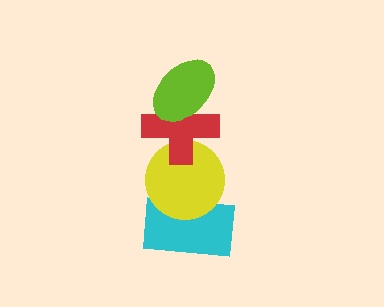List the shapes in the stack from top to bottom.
From top to bottom: the lime ellipse, the red cross, the yellow circle, the cyan rectangle.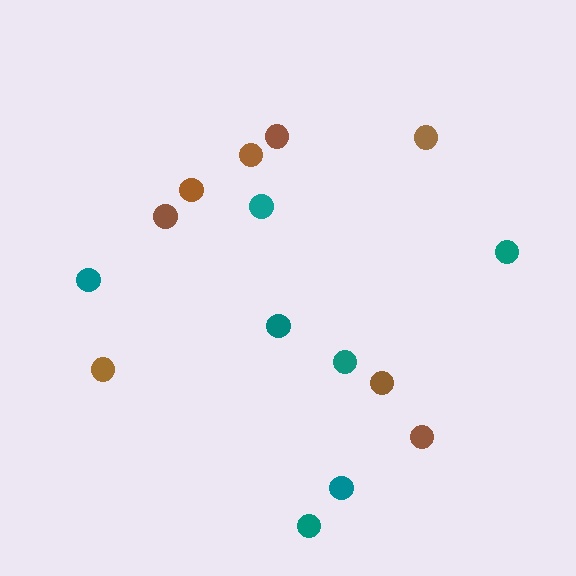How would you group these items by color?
There are 2 groups: one group of brown circles (8) and one group of teal circles (7).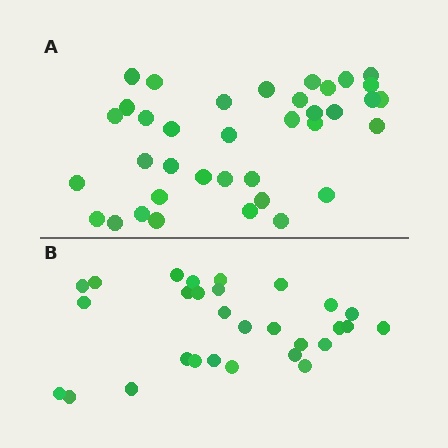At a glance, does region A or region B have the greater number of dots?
Region A (the top region) has more dots.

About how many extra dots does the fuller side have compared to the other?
Region A has roughly 8 or so more dots than region B.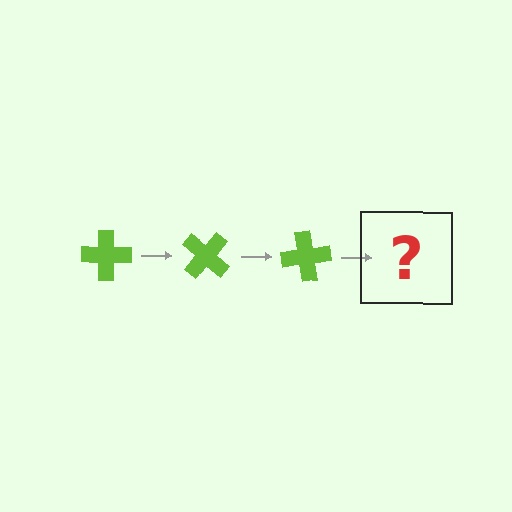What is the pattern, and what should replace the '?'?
The pattern is that the cross rotates 40 degrees each step. The '?' should be a lime cross rotated 120 degrees.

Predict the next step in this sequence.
The next step is a lime cross rotated 120 degrees.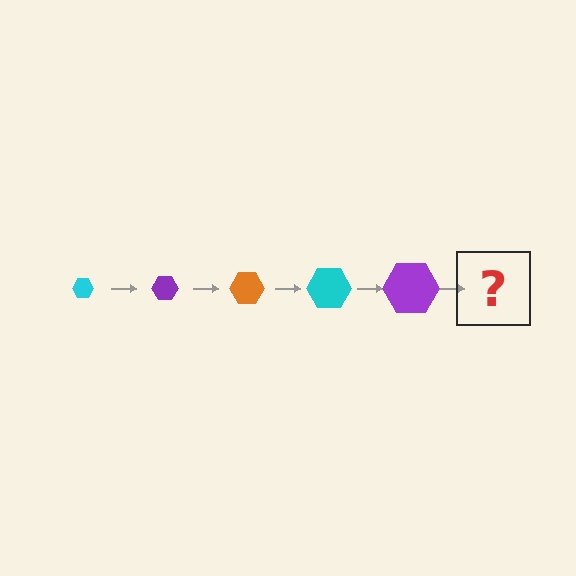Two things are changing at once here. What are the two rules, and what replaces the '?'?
The two rules are that the hexagon grows larger each step and the color cycles through cyan, purple, and orange. The '?' should be an orange hexagon, larger than the previous one.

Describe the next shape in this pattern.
It should be an orange hexagon, larger than the previous one.